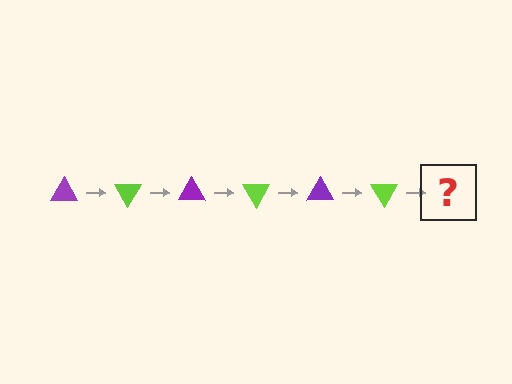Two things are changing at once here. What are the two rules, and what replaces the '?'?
The two rules are that it rotates 60 degrees each step and the color cycles through purple and lime. The '?' should be a purple triangle, rotated 360 degrees from the start.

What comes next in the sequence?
The next element should be a purple triangle, rotated 360 degrees from the start.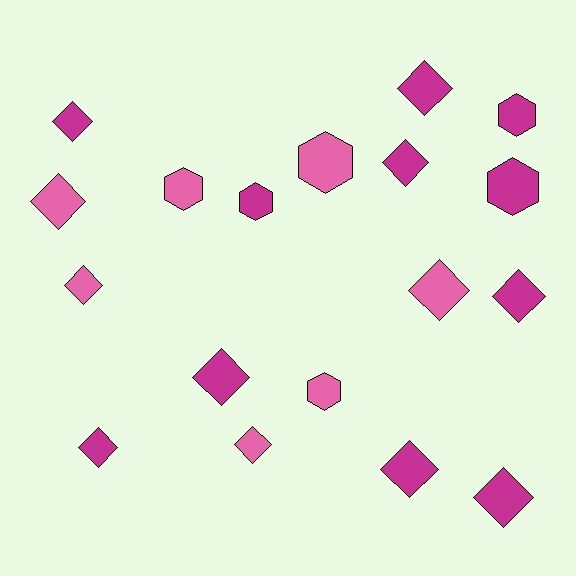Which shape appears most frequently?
Diamond, with 12 objects.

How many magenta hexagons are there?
There are 3 magenta hexagons.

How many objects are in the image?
There are 18 objects.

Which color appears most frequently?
Magenta, with 11 objects.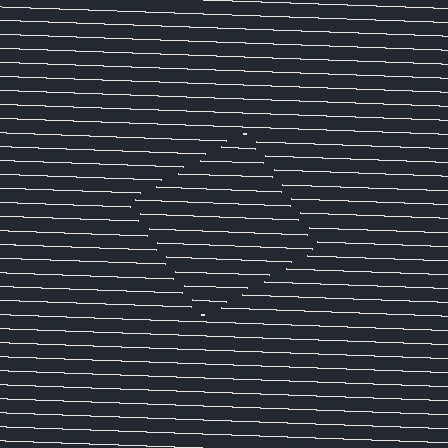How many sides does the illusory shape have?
4 sides — the line-ends trace a square.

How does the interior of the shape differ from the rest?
The interior of the shape contains the same grating, shifted by half a period — the contour is defined by the phase discontinuity where line-ends from the inner and outer gratings abut.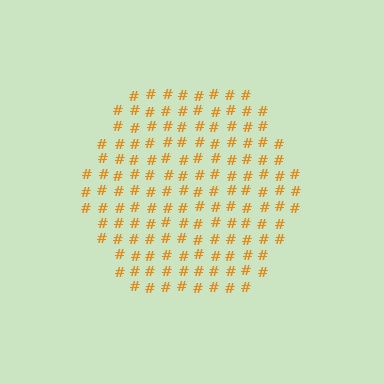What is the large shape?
The large shape is a hexagon.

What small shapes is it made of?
It is made of small hash symbols.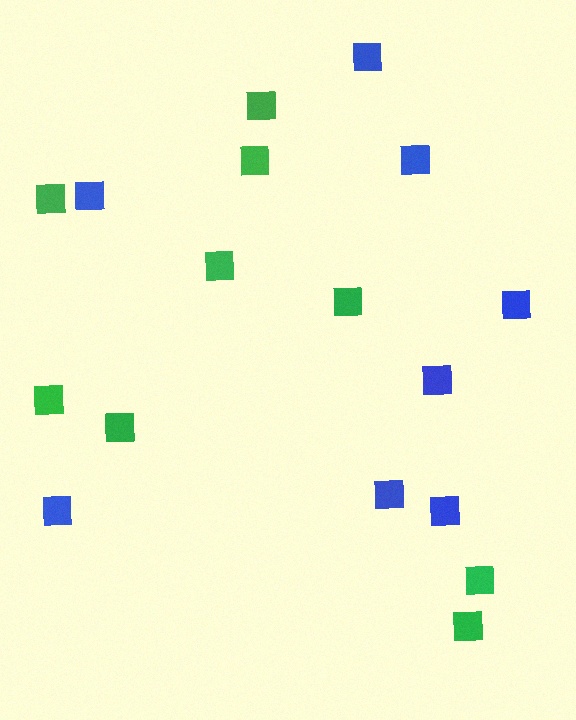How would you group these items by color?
There are 2 groups: one group of blue squares (8) and one group of green squares (9).